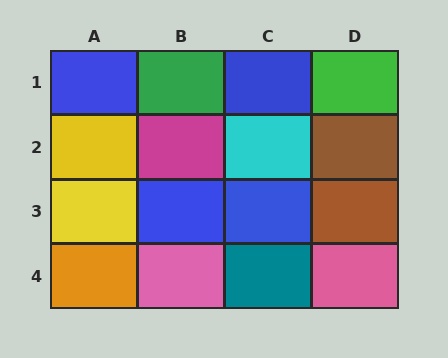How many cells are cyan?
1 cell is cyan.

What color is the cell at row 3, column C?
Blue.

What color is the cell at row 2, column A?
Yellow.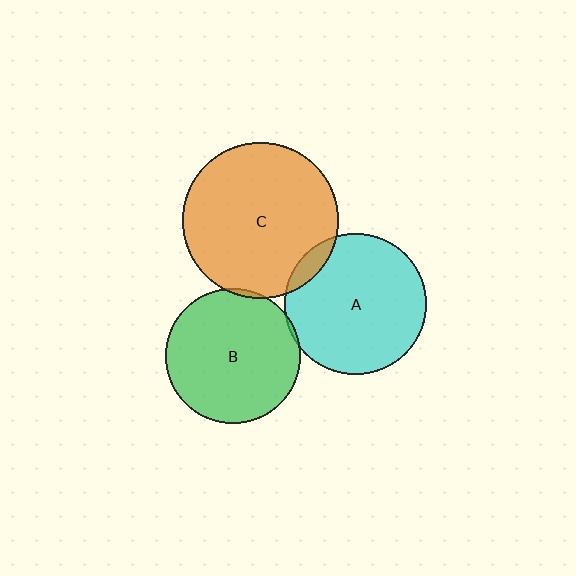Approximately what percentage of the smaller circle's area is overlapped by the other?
Approximately 5%.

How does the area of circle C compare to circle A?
Approximately 1.2 times.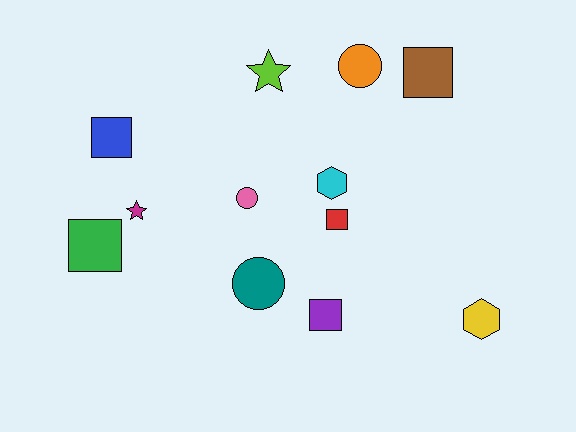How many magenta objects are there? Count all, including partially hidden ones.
There is 1 magenta object.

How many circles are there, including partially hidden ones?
There are 3 circles.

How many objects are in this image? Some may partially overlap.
There are 12 objects.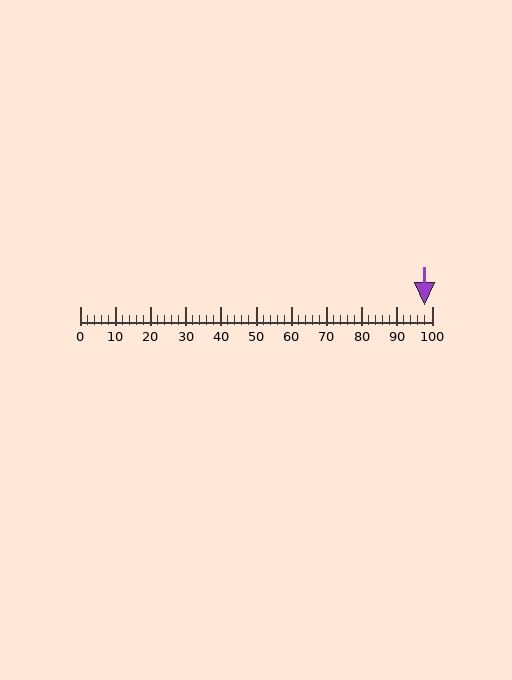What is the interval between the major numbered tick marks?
The major tick marks are spaced 10 units apart.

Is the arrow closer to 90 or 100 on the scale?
The arrow is closer to 100.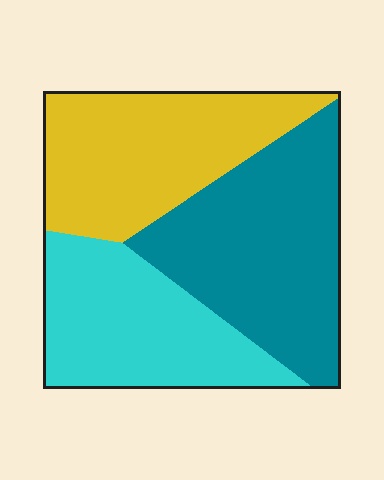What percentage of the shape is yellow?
Yellow covers roughly 30% of the shape.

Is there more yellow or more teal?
Teal.